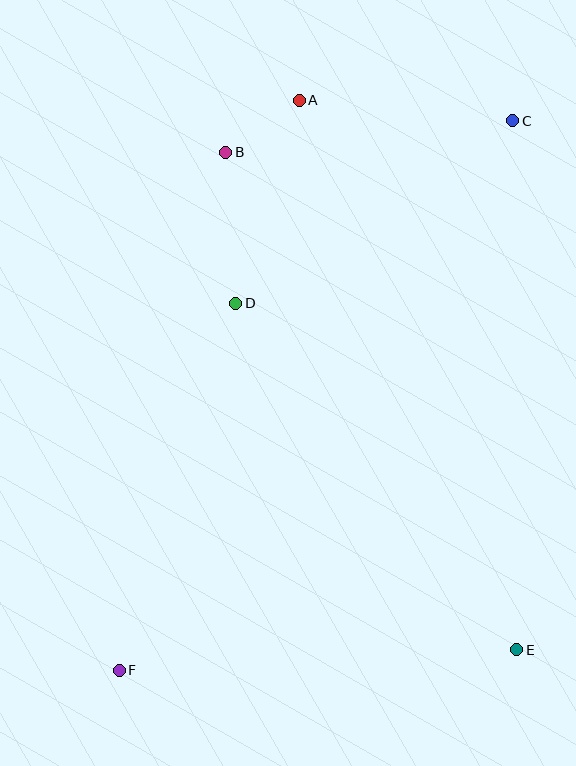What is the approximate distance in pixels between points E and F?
The distance between E and F is approximately 398 pixels.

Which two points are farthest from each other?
Points C and F are farthest from each other.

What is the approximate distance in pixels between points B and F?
The distance between B and F is approximately 529 pixels.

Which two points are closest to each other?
Points A and B are closest to each other.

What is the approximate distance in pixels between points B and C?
The distance between B and C is approximately 289 pixels.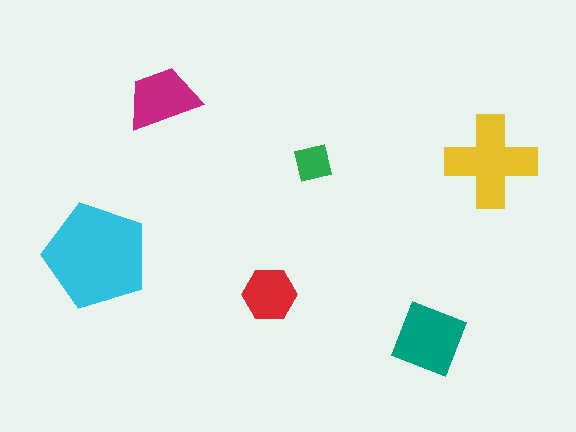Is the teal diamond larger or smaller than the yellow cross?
Smaller.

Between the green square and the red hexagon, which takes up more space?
The red hexagon.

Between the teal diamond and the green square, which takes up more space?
The teal diamond.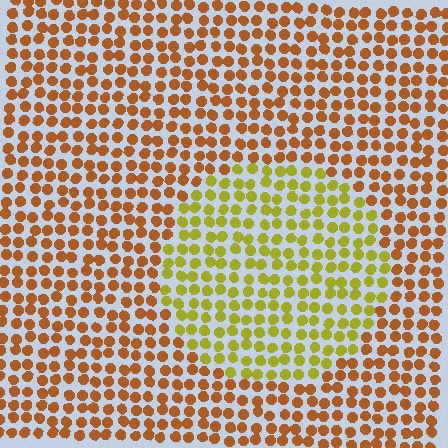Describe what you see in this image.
The image is filled with small brown elements in a uniform arrangement. A circle-shaped region is visible where the elements are tinted to a slightly different hue, forming a subtle color boundary.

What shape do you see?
I see a circle.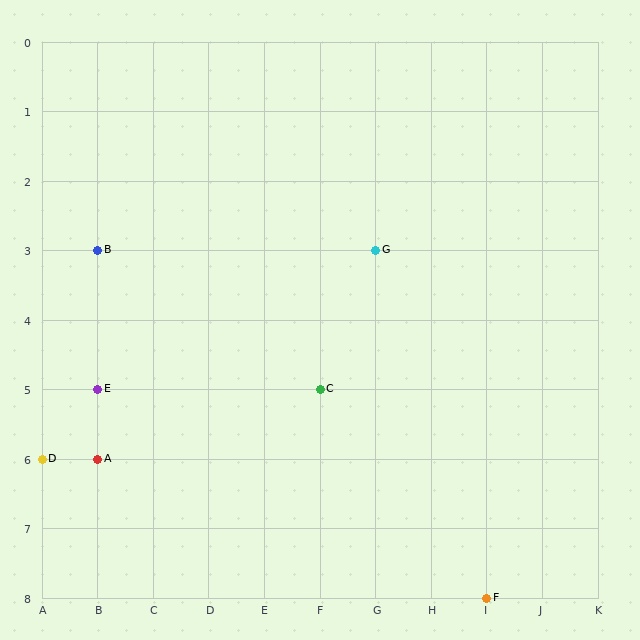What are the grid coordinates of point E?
Point E is at grid coordinates (B, 5).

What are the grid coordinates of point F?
Point F is at grid coordinates (I, 8).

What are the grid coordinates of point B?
Point B is at grid coordinates (B, 3).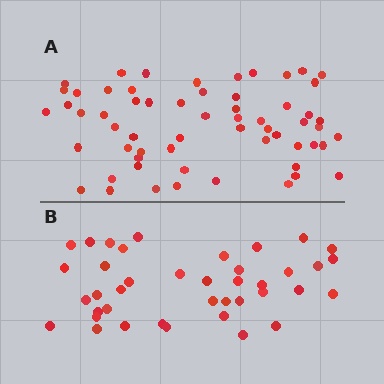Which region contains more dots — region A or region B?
Region A (the top region) has more dots.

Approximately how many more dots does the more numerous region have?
Region A has approximately 20 more dots than region B.